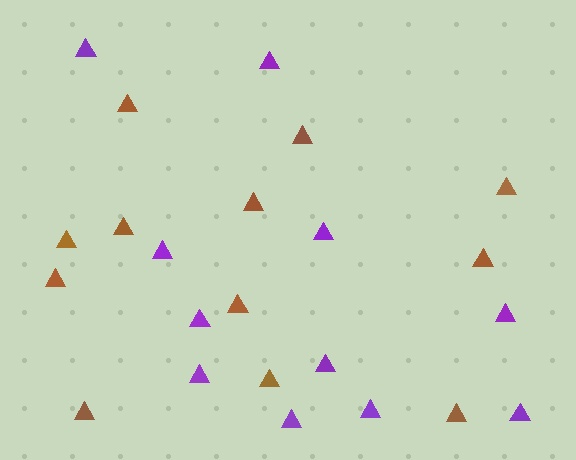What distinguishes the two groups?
There are 2 groups: one group of purple triangles (11) and one group of brown triangles (12).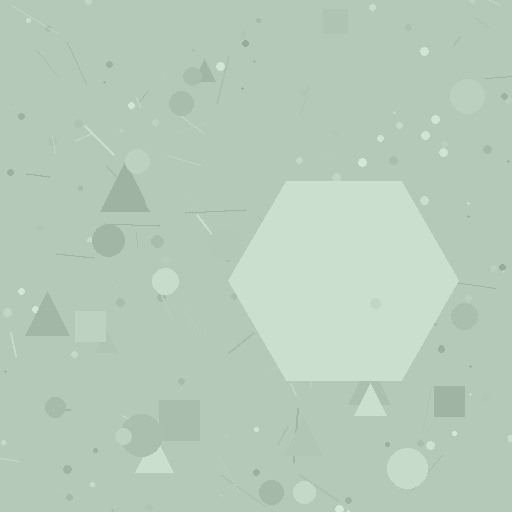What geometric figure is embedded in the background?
A hexagon is embedded in the background.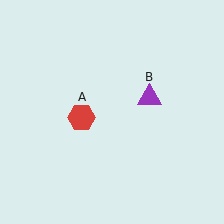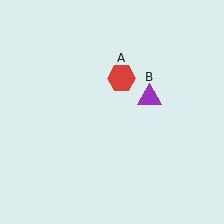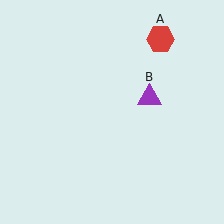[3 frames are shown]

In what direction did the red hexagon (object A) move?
The red hexagon (object A) moved up and to the right.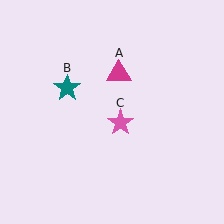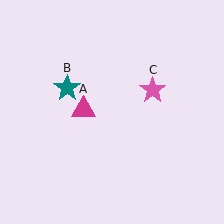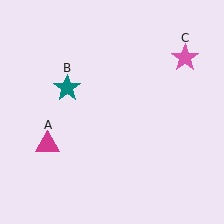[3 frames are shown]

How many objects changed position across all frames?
2 objects changed position: magenta triangle (object A), pink star (object C).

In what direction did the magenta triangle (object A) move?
The magenta triangle (object A) moved down and to the left.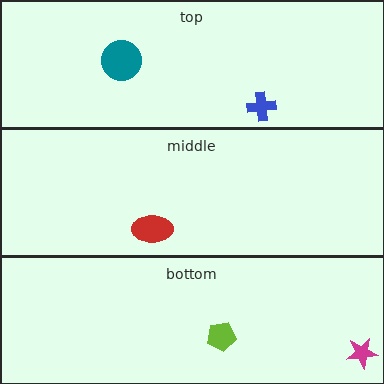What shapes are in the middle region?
The red ellipse.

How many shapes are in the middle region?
1.